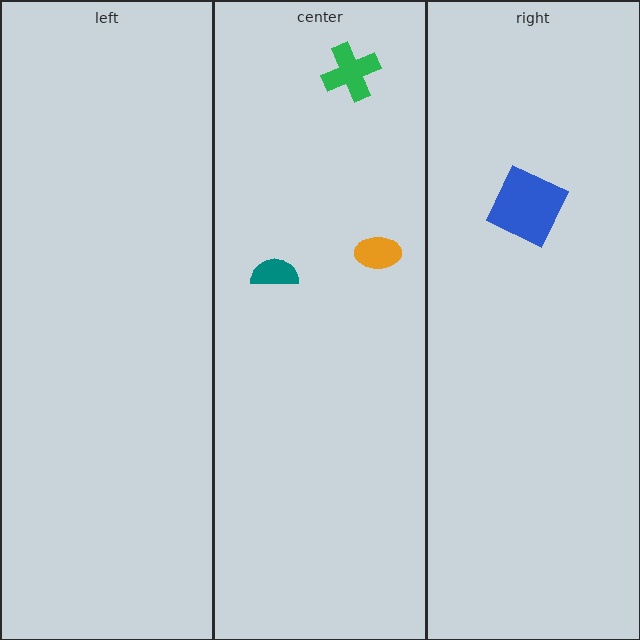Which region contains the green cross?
The center region.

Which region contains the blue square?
The right region.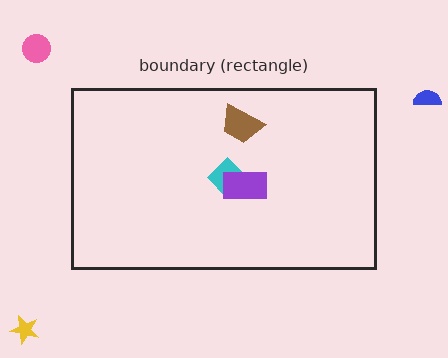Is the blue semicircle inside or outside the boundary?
Outside.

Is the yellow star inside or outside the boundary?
Outside.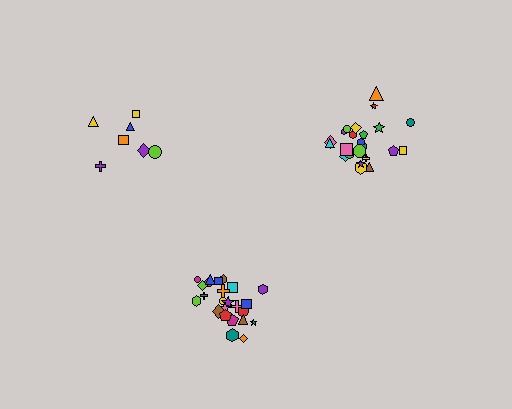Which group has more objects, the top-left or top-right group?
The top-right group.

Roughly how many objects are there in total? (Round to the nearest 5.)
Roughly 55 objects in total.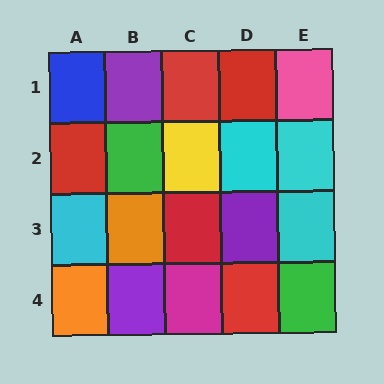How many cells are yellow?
1 cell is yellow.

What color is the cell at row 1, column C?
Red.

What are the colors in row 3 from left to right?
Cyan, orange, red, purple, cyan.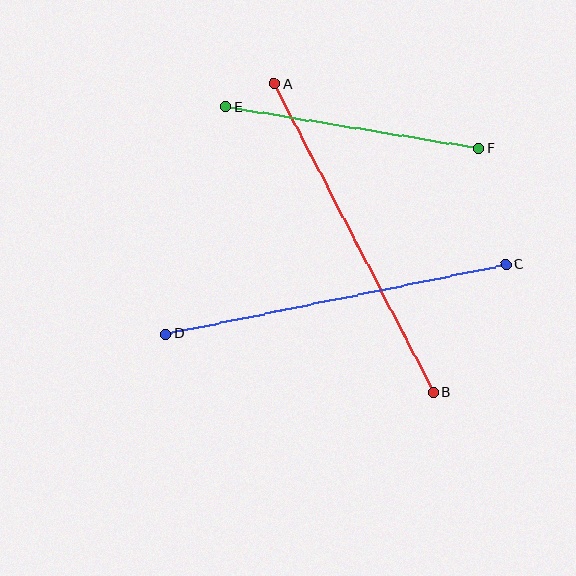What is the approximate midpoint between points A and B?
The midpoint is at approximately (354, 238) pixels.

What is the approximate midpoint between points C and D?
The midpoint is at approximately (336, 299) pixels.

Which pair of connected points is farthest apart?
Points C and D are farthest apart.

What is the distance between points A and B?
The distance is approximately 347 pixels.